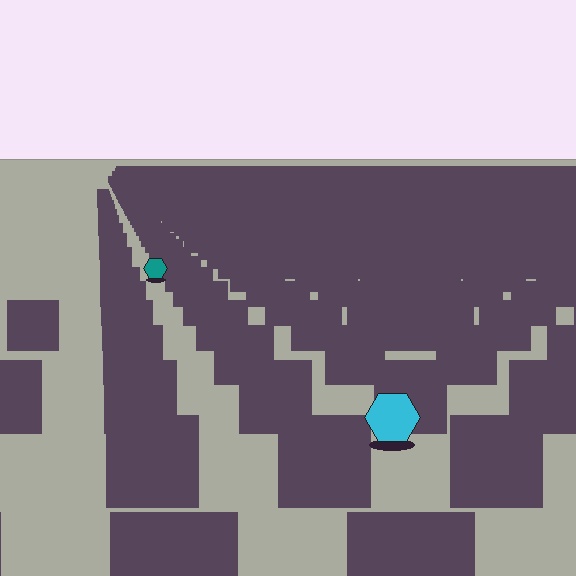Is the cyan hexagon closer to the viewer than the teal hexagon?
Yes. The cyan hexagon is closer — you can tell from the texture gradient: the ground texture is coarser near it.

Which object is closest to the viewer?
The cyan hexagon is closest. The texture marks near it are larger and more spread out.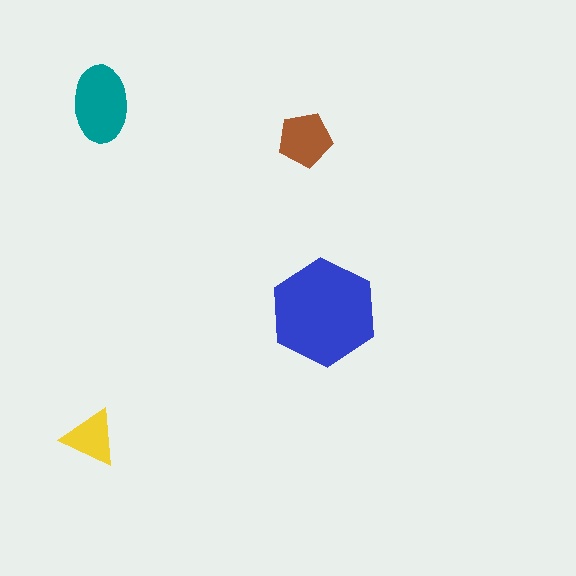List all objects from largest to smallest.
The blue hexagon, the teal ellipse, the brown pentagon, the yellow triangle.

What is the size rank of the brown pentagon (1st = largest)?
3rd.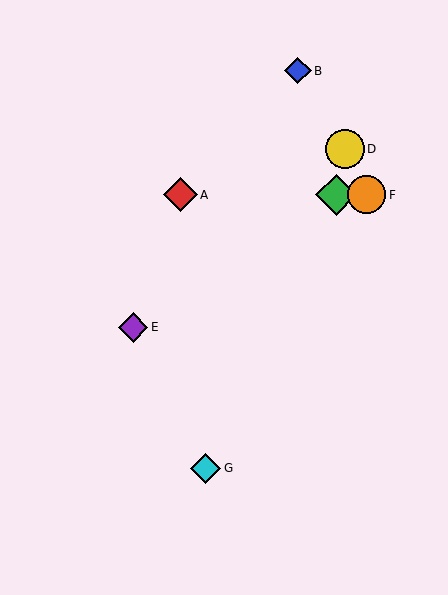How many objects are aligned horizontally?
3 objects (A, C, F) are aligned horizontally.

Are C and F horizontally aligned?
Yes, both are at y≈195.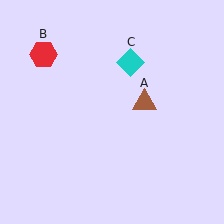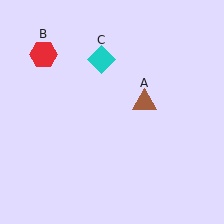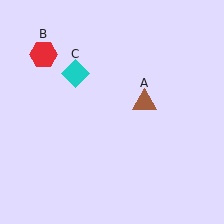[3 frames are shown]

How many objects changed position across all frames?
1 object changed position: cyan diamond (object C).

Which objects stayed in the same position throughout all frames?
Brown triangle (object A) and red hexagon (object B) remained stationary.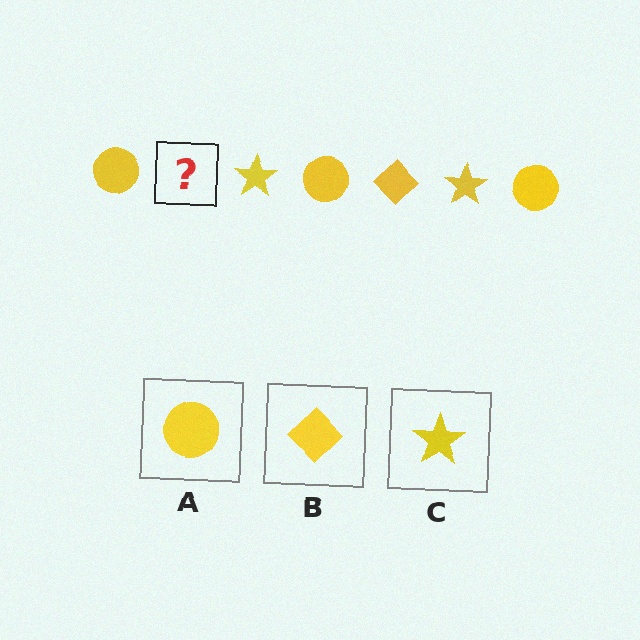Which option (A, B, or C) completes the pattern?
B.